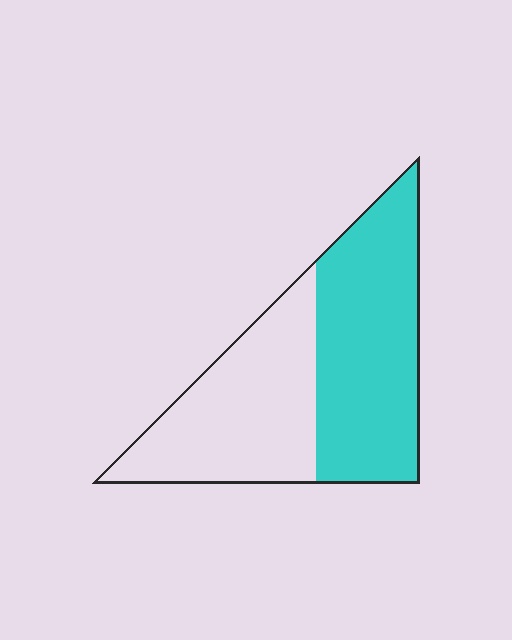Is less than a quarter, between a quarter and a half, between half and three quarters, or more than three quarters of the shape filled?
Between half and three quarters.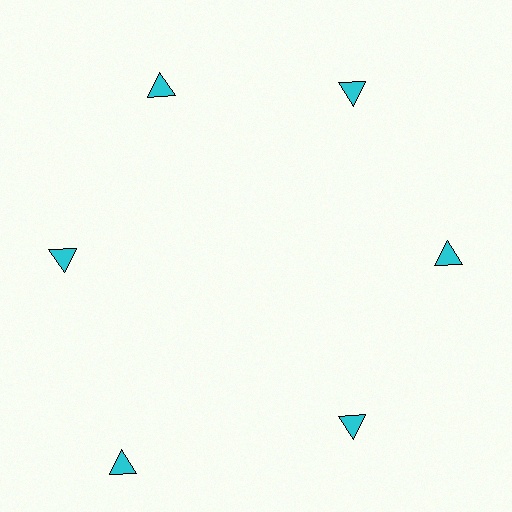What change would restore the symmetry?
The symmetry would be restored by moving it inward, back onto the ring so that all 6 triangles sit at equal angles and equal distance from the center.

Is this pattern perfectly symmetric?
No. The 6 cyan triangles are arranged in a ring, but one element near the 7 o'clock position is pushed outward from the center, breaking the 6-fold rotational symmetry.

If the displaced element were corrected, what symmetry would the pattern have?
It would have 6-fold rotational symmetry — the pattern would map onto itself every 60 degrees.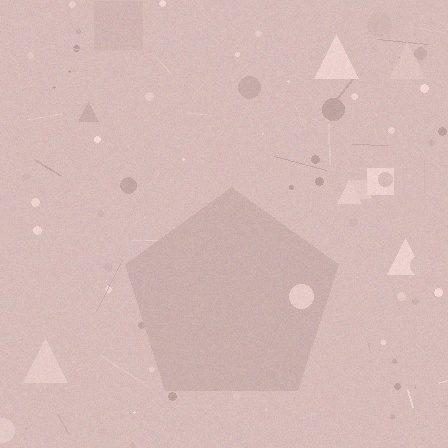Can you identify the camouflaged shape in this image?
The camouflaged shape is a pentagon.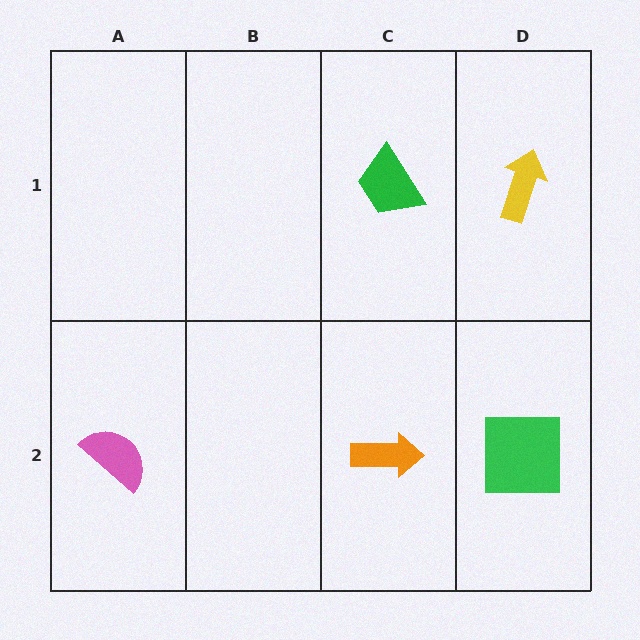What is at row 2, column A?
A pink semicircle.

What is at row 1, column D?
A yellow arrow.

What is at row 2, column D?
A green square.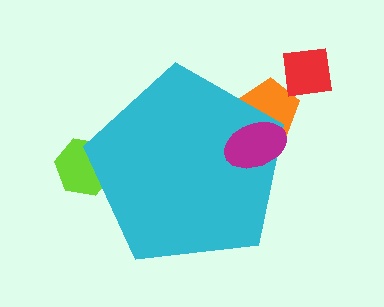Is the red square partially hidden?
No, the red square is fully visible.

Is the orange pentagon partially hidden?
Yes, the orange pentagon is partially hidden behind the cyan pentagon.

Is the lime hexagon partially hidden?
Yes, the lime hexagon is partially hidden behind the cyan pentagon.